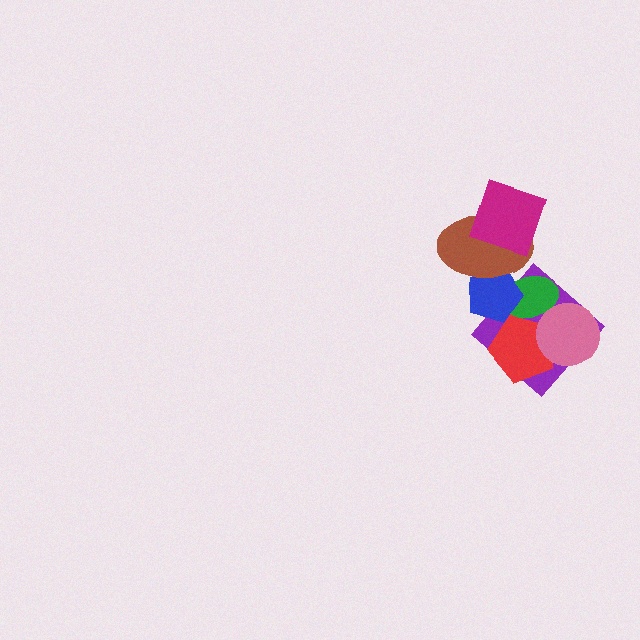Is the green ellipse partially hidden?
Yes, it is partially covered by another shape.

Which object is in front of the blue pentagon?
The brown ellipse is in front of the blue pentagon.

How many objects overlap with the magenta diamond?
1 object overlaps with the magenta diamond.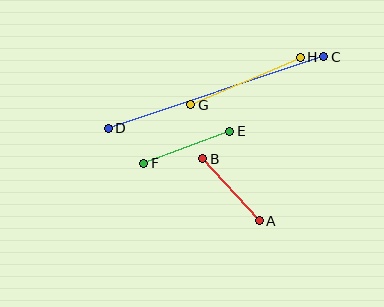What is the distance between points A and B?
The distance is approximately 84 pixels.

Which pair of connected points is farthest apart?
Points C and D are farthest apart.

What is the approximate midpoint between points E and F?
The midpoint is at approximately (187, 147) pixels.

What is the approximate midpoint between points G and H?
The midpoint is at approximately (246, 81) pixels.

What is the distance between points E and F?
The distance is approximately 92 pixels.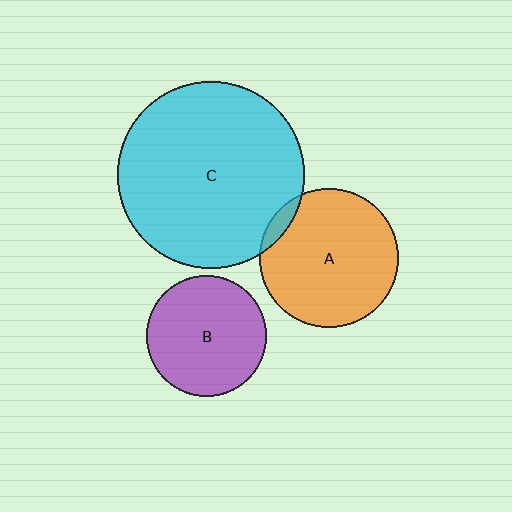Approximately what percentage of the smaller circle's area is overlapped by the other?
Approximately 5%.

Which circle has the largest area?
Circle C (cyan).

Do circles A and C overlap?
Yes.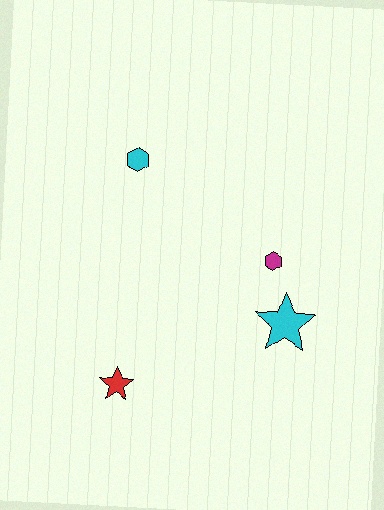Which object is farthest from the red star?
The cyan hexagon is farthest from the red star.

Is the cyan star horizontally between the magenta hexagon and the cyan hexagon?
No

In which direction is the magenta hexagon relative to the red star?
The magenta hexagon is to the right of the red star.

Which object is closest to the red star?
The cyan star is closest to the red star.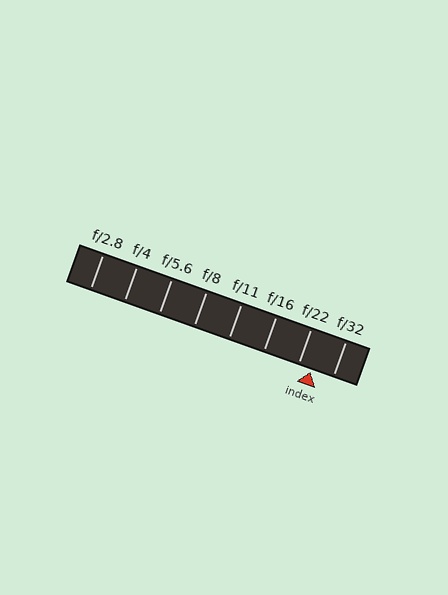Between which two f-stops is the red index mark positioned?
The index mark is between f/22 and f/32.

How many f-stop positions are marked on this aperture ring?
There are 8 f-stop positions marked.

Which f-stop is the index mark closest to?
The index mark is closest to f/22.